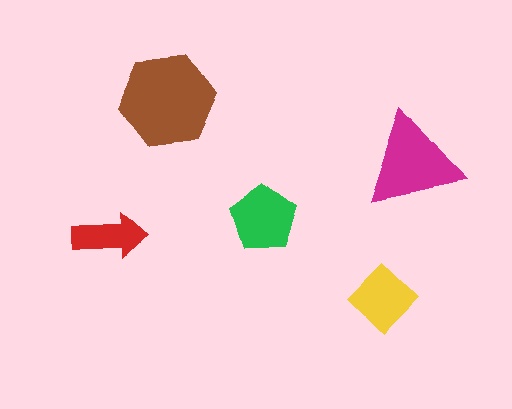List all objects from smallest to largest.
The red arrow, the yellow diamond, the green pentagon, the magenta triangle, the brown hexagon.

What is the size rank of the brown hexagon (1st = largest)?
1st.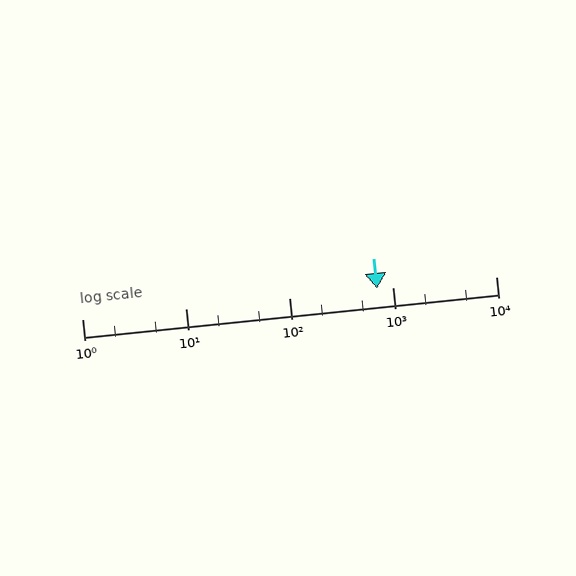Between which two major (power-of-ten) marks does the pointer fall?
The pointer is between 100 and 1000.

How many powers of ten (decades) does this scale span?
The scale spans 4 decades, from 1 to 10000.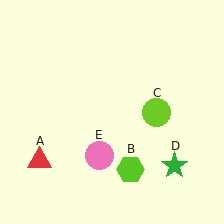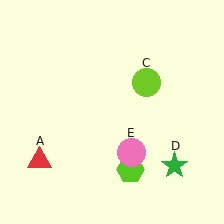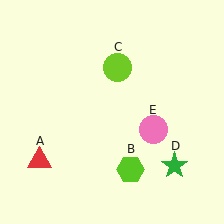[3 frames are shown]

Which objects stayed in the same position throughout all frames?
Red triangle (object A) and lime hexagon (object B) and green star (object D) remained stationary.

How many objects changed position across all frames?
2 objects changed position: lime circle (object C), pink circle (object E).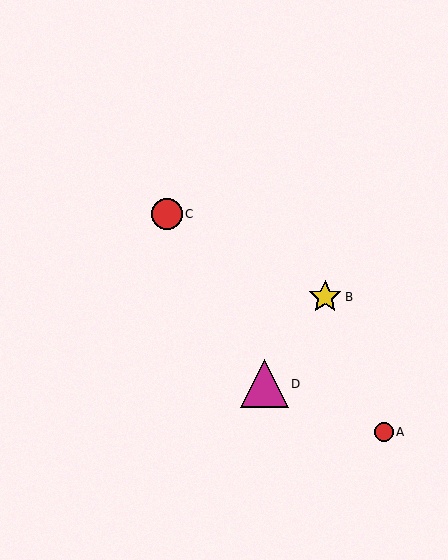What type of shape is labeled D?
Shape D is a magenta triangle.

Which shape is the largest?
The magenta triangle (labeled D) is the largest.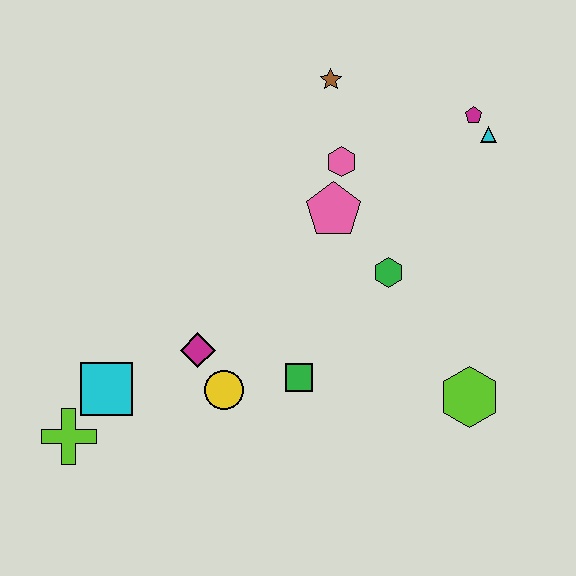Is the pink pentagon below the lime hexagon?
No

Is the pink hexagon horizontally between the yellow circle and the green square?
No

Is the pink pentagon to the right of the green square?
Yes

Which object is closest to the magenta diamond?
The yellow circle is closest to the magenta diamond.